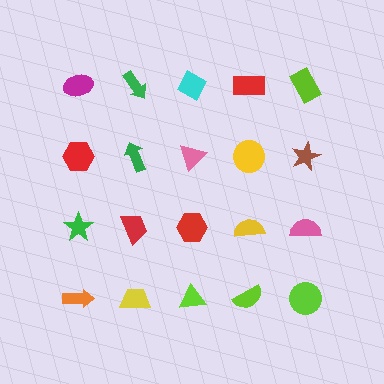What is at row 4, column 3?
A lime triangle.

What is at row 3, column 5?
A pink semicircle.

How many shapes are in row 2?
5 shapes.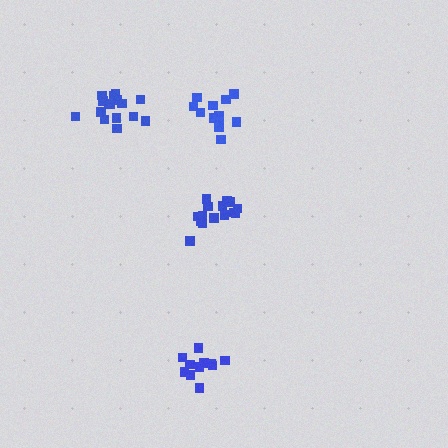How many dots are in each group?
Group 1: 16 dots, Group 2: 15 dots, Group 3: 11 dots, Group 4: 13 dots (55 total).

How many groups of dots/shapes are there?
There are 4 groups.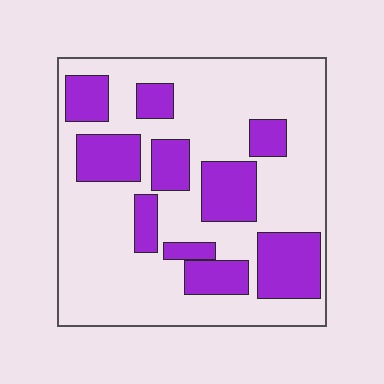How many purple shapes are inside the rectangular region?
10.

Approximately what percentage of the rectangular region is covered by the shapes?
Approximately 30%.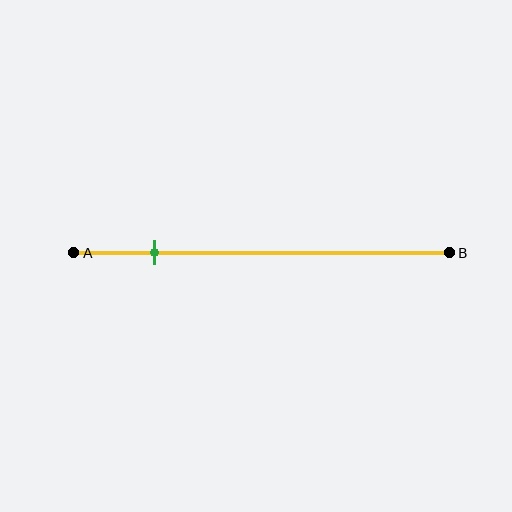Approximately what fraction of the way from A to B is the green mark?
The green mark is approximately 20% of the way from A to B.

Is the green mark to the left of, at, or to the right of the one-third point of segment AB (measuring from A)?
The green mark is to the left of the one-third point of segment AB.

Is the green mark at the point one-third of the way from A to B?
No, the mark is at about 20% from A, not at the 33% one-third point.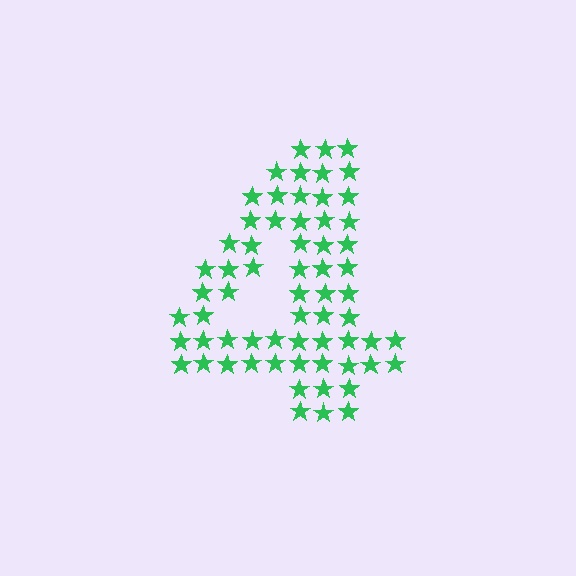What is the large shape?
The large shape is the digit 4.